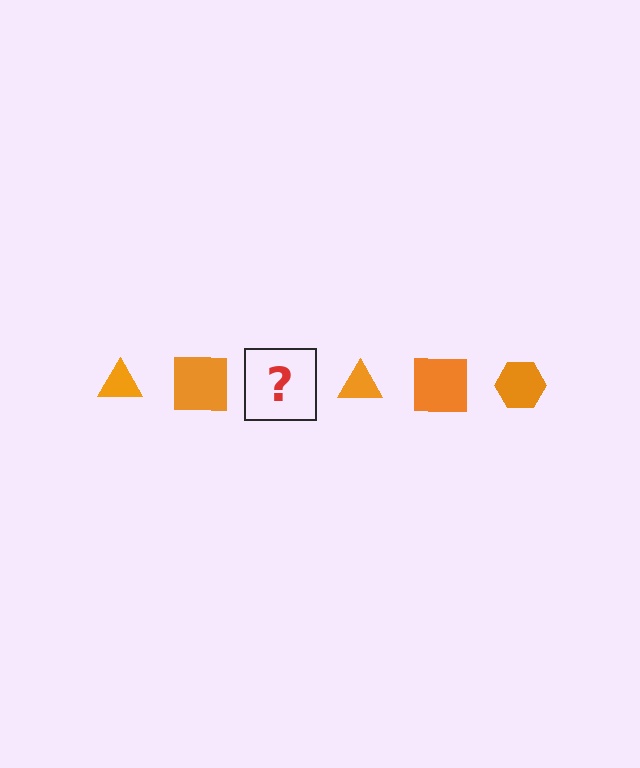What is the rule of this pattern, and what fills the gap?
The rule is that the pattern cycles through triangle, square, hexagon shapes in orange. The gap should be filled with an orange hexagon.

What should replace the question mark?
The question mark should be replaced with an orange hexagon.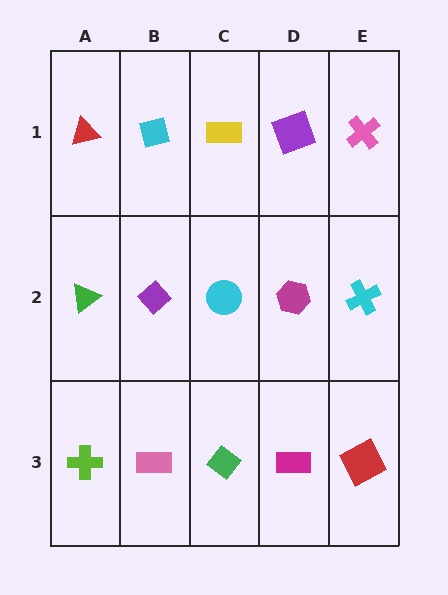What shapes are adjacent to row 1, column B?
A purple diamond (row 2, column B), a red triangle (row 1, column A), a yellow rectangle (row 1, column C).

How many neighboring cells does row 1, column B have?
3.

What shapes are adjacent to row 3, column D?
A magenta hexagon (row 2, column D), a green diamond (row 3, column C), a red square (row 3, column E).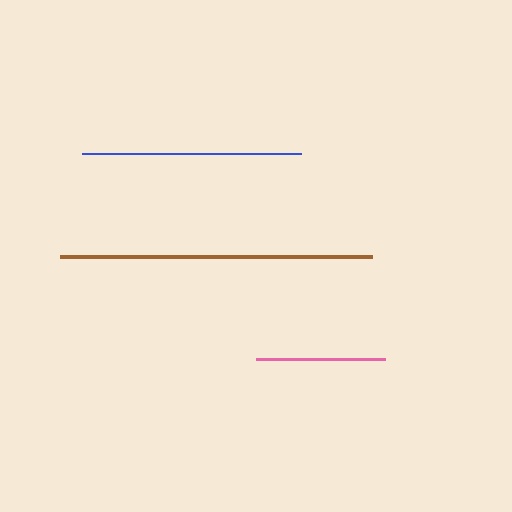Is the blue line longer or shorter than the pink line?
The blue line is longer than the pink line.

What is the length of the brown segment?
The brown segment is approximately 312 pixels long.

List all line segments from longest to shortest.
From longest to shortest: brown, blue, pink.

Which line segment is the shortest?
The pink line is the shortest at approximately 129 pixels.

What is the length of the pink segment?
The pink segment is approximately 129 pixels long.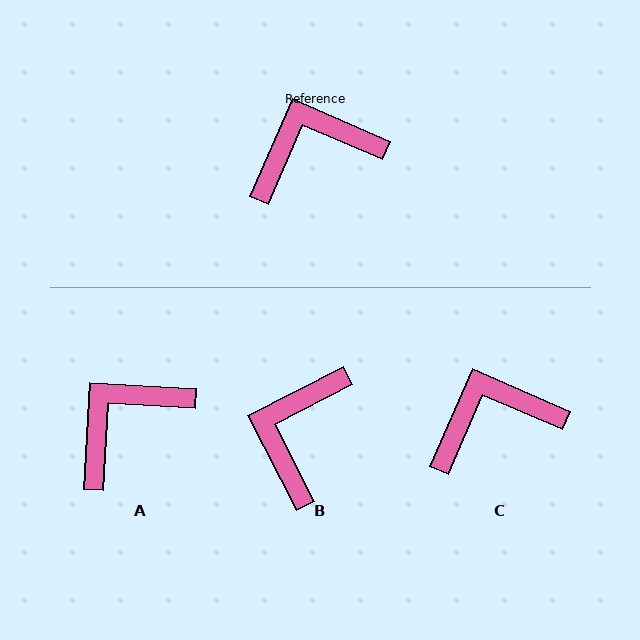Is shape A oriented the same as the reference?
No, it is off by about 21 degrees.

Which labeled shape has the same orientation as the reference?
C.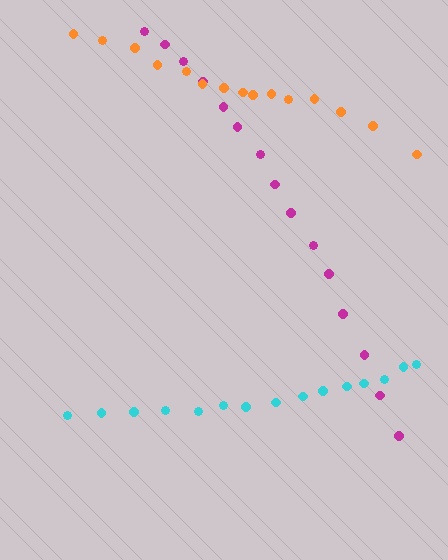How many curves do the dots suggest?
There are 3 distinct paths.